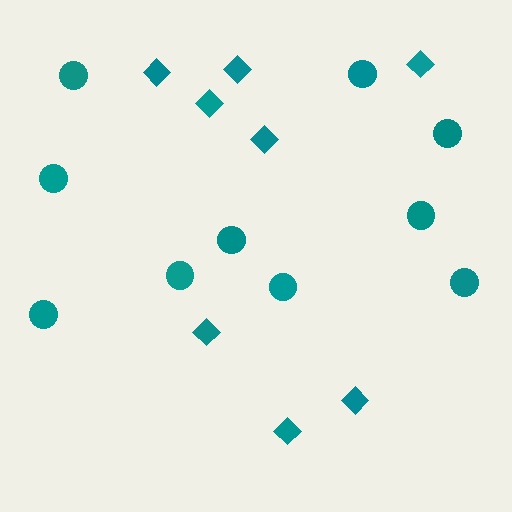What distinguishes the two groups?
There are 2 groups: one group of circles (10) and one group of diamonds (8).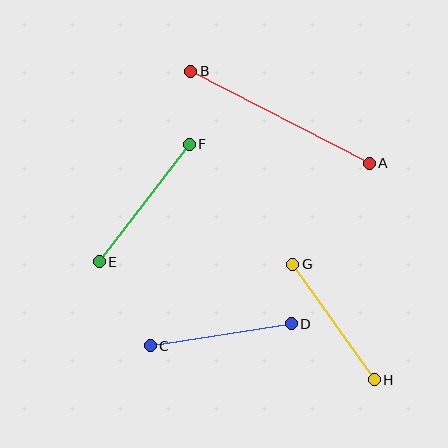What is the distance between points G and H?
The distance is approximately 141 pixels.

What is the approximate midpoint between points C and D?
The midpoint is at approximately (221, 335) pixels.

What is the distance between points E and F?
The distance is approximately 148 pixels.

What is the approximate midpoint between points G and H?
The midpoint is at approximately (334, 322) pixels.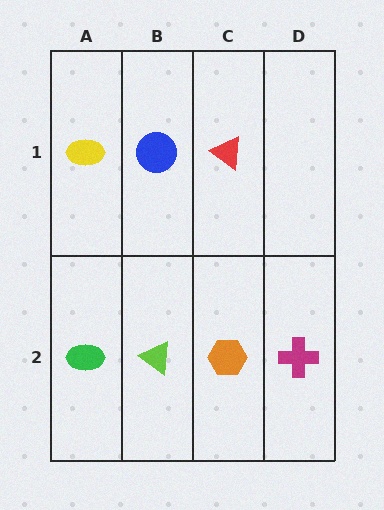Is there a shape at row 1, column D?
No, that cell is empty.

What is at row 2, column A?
A green ellipse.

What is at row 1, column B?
A blue circle.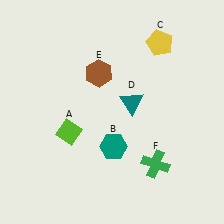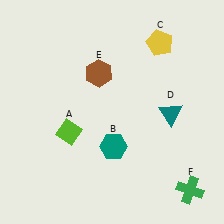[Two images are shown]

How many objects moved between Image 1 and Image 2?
2 objects moved between the two images.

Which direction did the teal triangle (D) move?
The teal triangle (D) moved right.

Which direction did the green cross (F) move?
The green cross (F) moved right.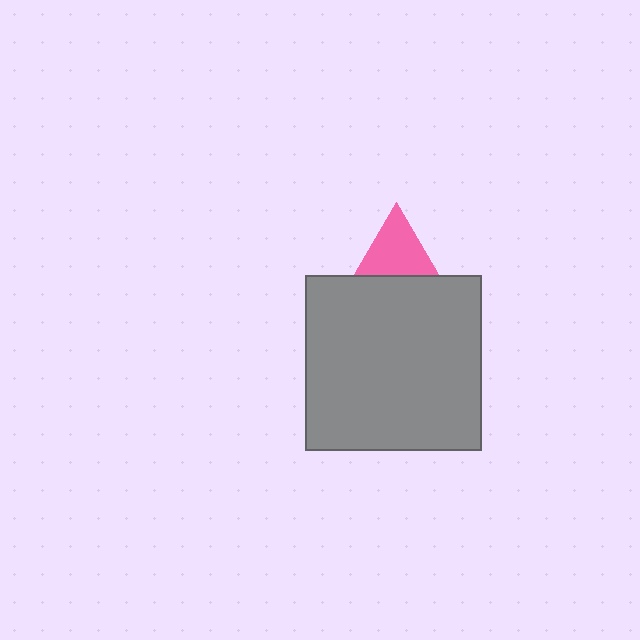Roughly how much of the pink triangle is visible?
About half of it is visible (roughly 53%).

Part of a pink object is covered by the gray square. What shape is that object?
It is a triangle.